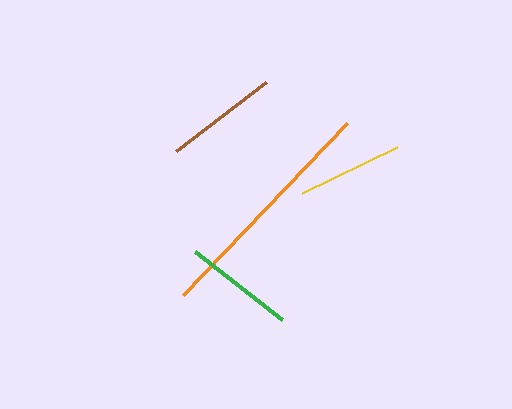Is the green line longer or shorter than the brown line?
The brown line is longer than the green line.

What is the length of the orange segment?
The orange segment is approximately 238 pixels long.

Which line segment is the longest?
The orange line is the longest at approximately 238 pixels.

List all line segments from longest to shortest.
From longest to shortest: orange, brown, green, yellow.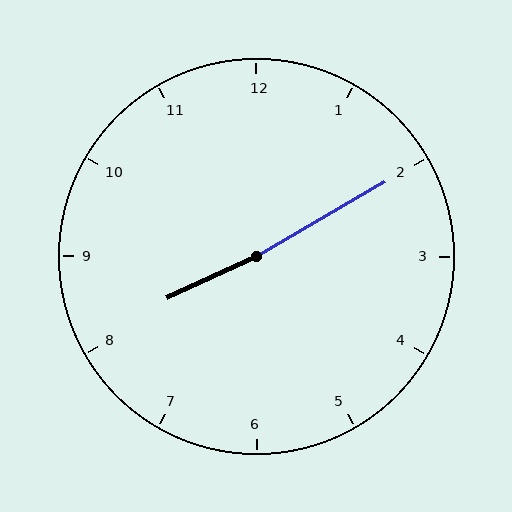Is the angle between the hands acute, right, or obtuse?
It is obtuse.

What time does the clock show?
8:10.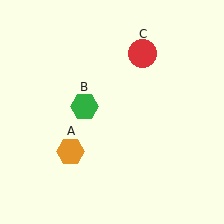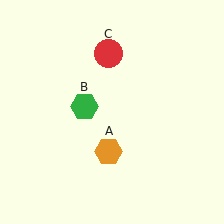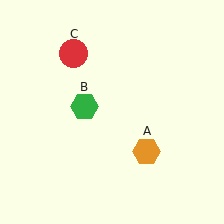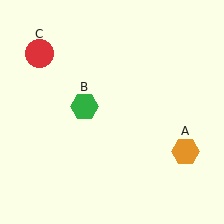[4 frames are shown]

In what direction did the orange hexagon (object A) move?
The orange hexagon (object A) moved right.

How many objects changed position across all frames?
2 objects changed position: orange hexagon (object A), red circle (object C).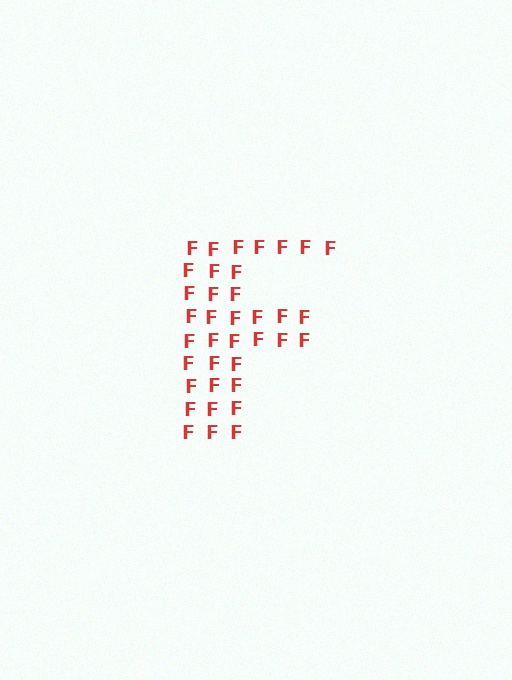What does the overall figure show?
The overall figure shows the letter F.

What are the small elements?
The small elements are letter F's.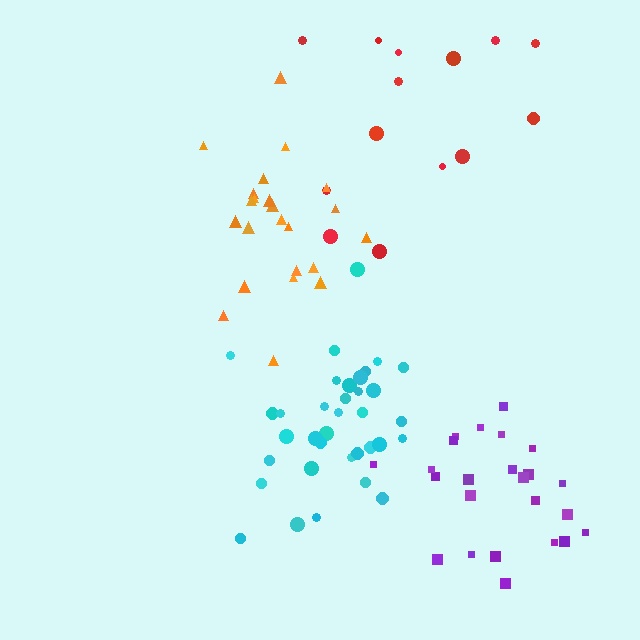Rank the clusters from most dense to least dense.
cyan, purple, orange, red.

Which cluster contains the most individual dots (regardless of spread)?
Cyan (35).